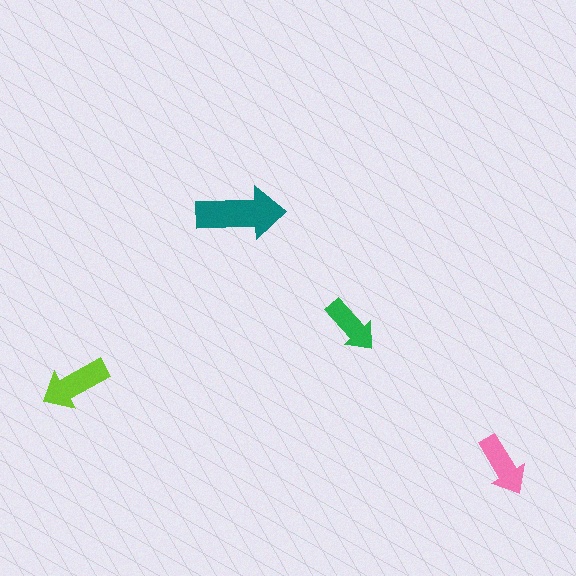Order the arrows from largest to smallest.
the teal one, the lime one, the pink one, the green one.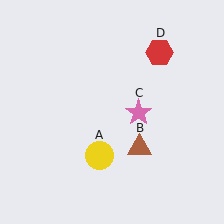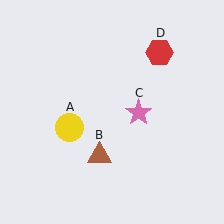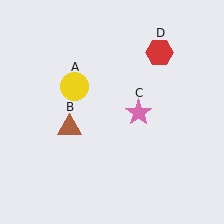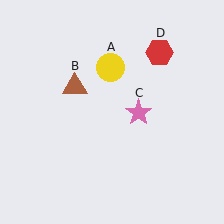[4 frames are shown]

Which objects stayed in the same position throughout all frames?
Pink star (object C) and red hexagon (object D) remained stationary.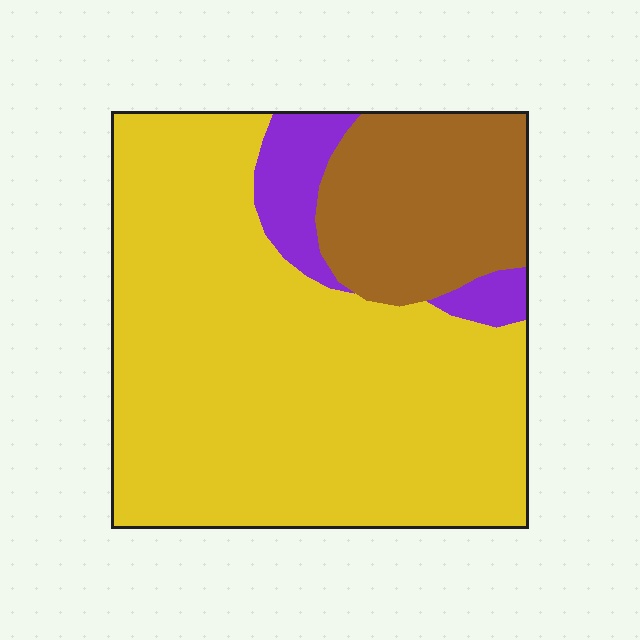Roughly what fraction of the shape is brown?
Brown takes up less than a quarter of the shape.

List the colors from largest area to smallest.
From largest to smallest: yellow, brown, purple.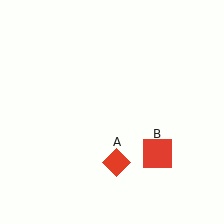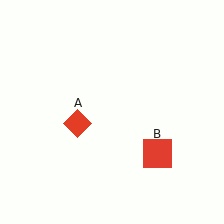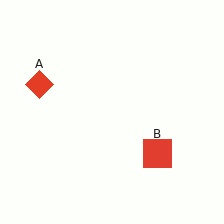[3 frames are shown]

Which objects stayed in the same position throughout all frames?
Red square (object B) remained stationary.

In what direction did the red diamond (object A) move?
The red diamond (object A) moved up and to the left.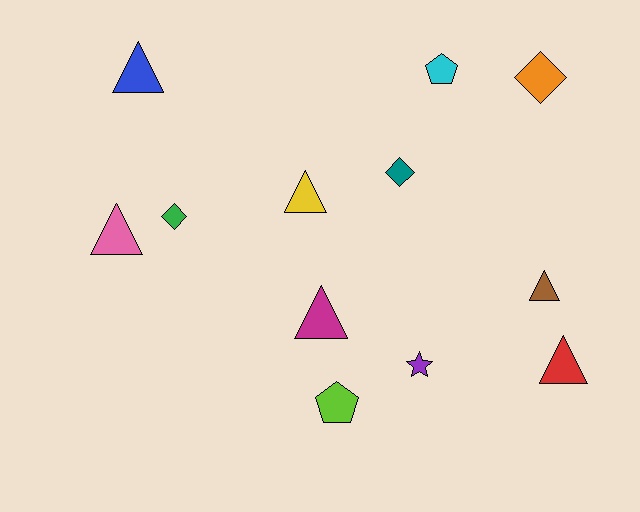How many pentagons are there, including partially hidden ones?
There are 2 pentagons.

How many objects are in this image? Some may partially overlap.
There are 12 objects.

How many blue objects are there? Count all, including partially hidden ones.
There is 1 blue object.